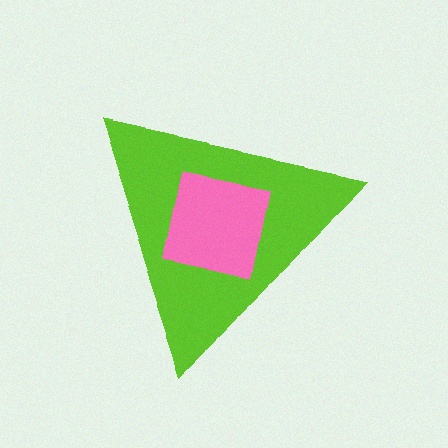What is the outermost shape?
The lime triangle.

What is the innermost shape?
The pink square.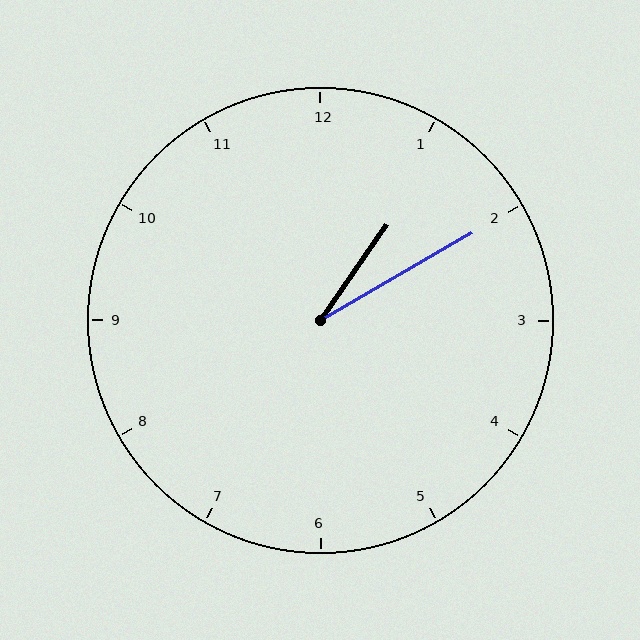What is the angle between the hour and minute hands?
Approximately 25 degrees.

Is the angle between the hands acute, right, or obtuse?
It is acute.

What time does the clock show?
1:10.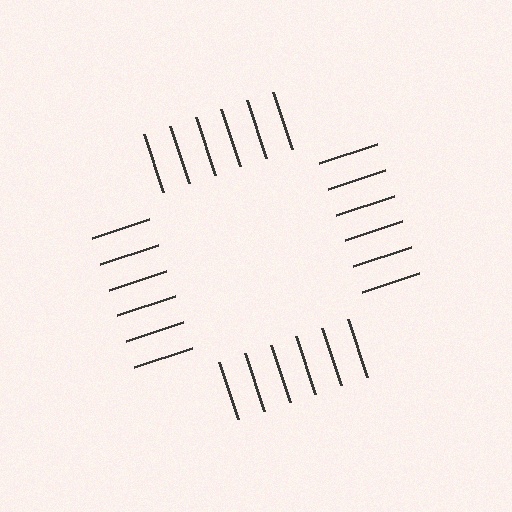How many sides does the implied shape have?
4 sides — the line-ends trace a square.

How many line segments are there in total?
24 — 6 along each of the 4 edges.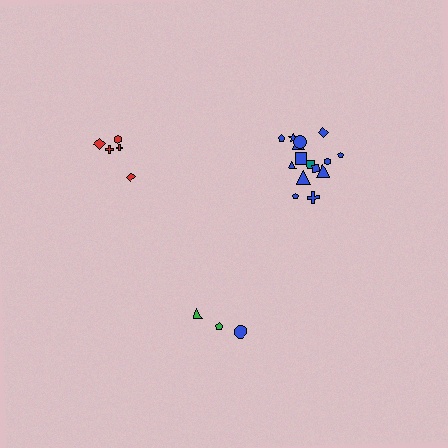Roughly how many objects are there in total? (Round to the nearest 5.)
Roughly 25 objects in total.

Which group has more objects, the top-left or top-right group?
The top-right group.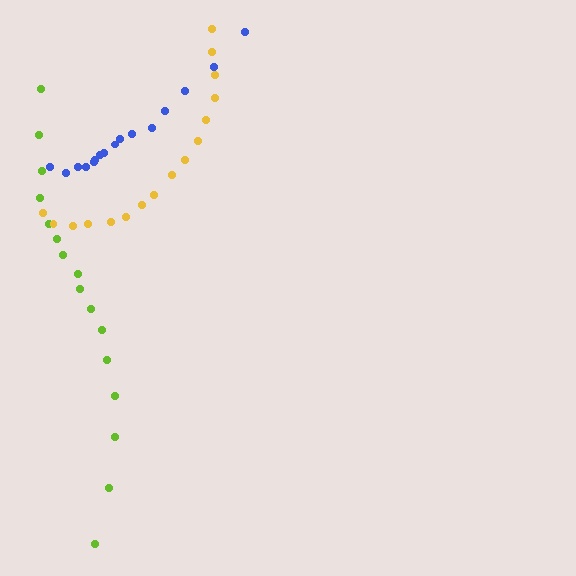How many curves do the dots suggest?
There are 3 distinct paths.